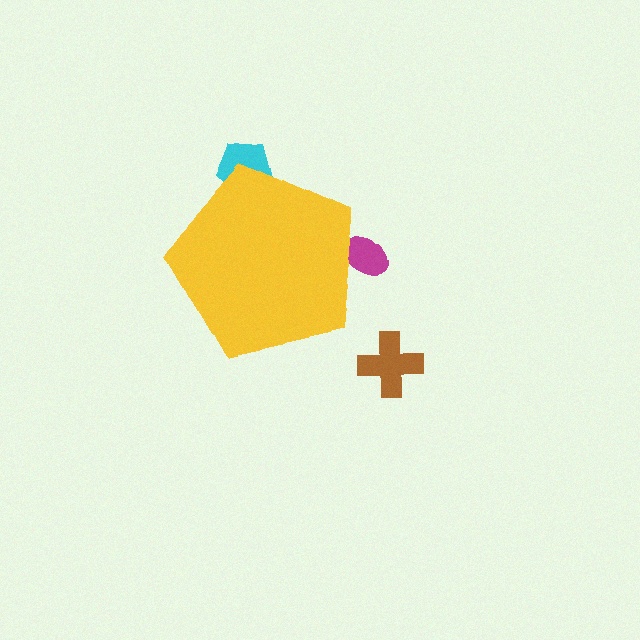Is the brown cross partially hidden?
No, the brown cross is fully visible.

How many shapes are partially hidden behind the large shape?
2 shapes are partially hidden.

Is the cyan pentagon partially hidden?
Yes, the cyan pentagon is partially hidden behind the yellow pentagon.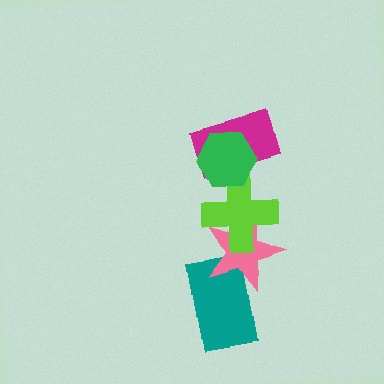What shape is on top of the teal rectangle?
The pink star is on top of the teal rectangle.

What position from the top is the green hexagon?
The green hexagon is 1st from the top.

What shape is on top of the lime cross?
The magenta rectangle is on top of the lime cross.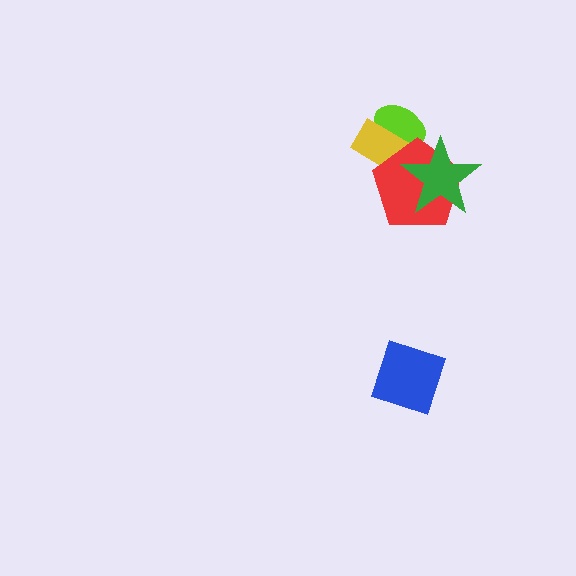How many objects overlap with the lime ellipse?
2 objects overlap with the lime ellipse.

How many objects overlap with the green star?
1 object overlaps with the green star.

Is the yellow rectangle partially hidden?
Yes, it is partially covered by another shape.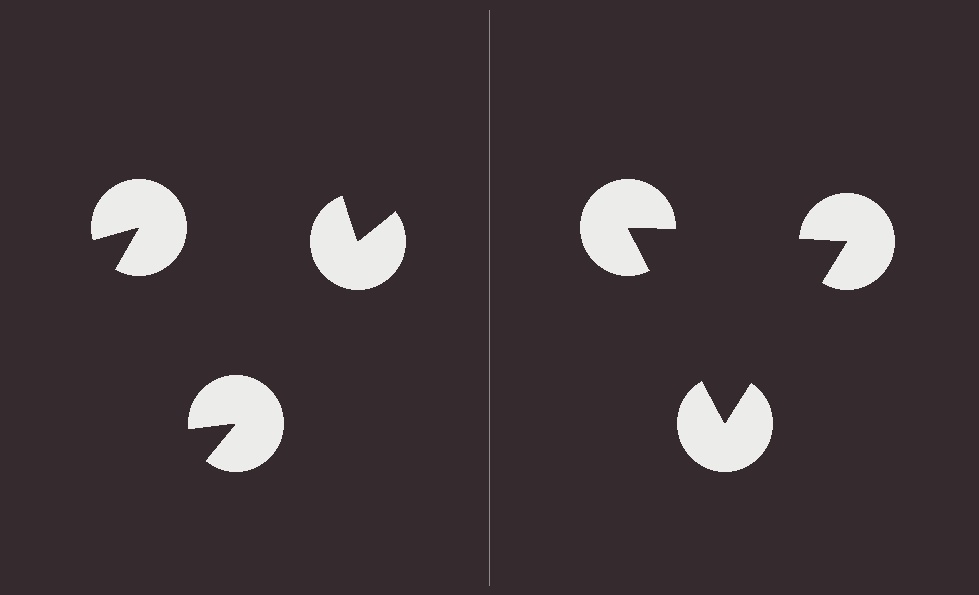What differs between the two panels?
The pac-man discs are positioned identically on both sides; only the wedge orientations differ. On the right they align to a triangle; on the left they are misaligned.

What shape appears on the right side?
An illusory triangle.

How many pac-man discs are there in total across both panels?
6 — 3 on each side.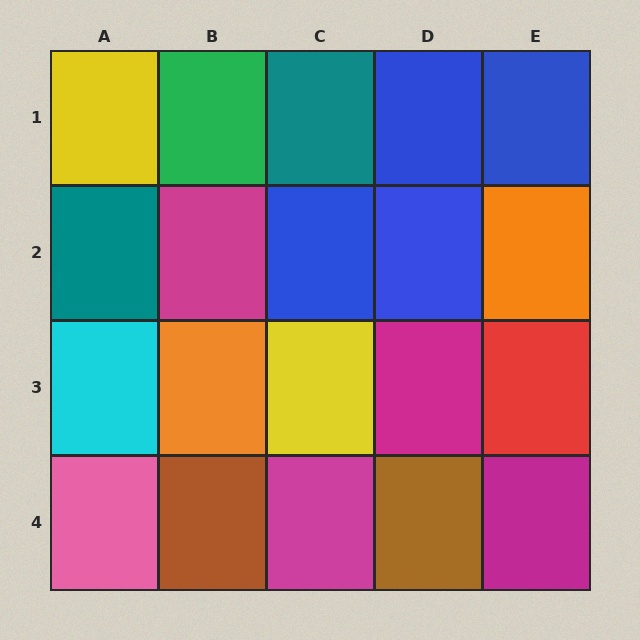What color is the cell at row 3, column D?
Magenta.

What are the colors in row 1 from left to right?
Yellow, green, teal, blue, blue.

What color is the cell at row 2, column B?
Magenta.